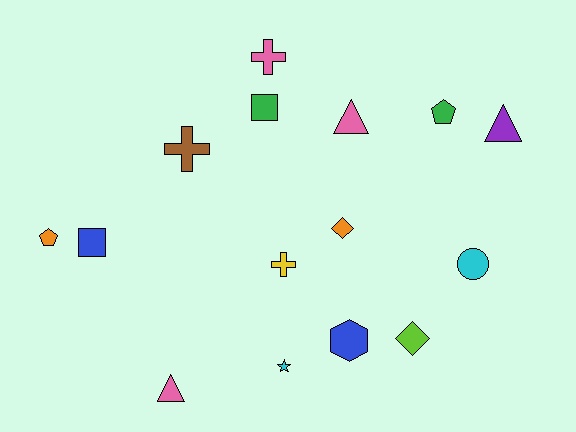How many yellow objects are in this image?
There is 1 yellow object.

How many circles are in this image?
There is 1 circle.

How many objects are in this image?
There are 15 objects.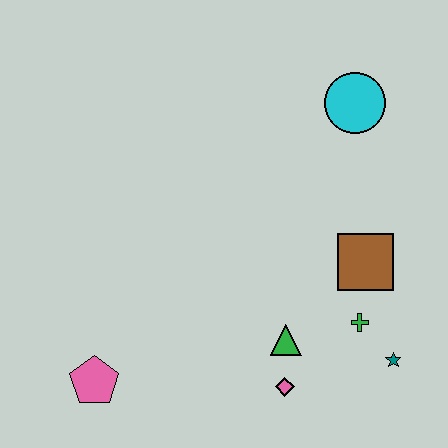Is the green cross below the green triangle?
No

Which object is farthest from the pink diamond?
The cyan circle is farthest from the pink diamond.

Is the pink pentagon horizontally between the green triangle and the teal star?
No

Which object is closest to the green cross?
The teal star is closest to the green cross.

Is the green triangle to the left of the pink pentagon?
No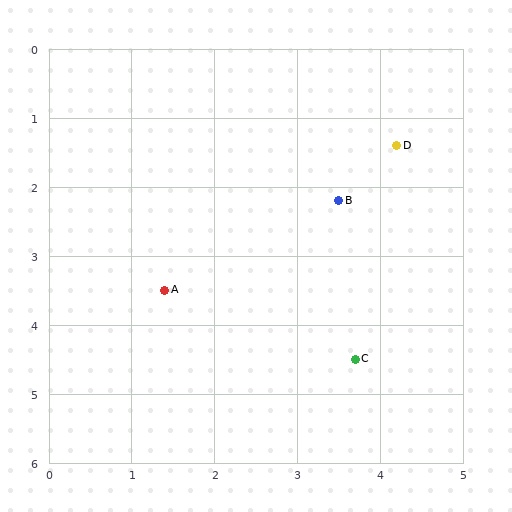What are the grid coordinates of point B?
Point B is at approximately (3.5, 2.2).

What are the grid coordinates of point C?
Point C is at approximately (3.7, 4.5).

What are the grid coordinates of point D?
Point D is at approximately (4.2, 1.4).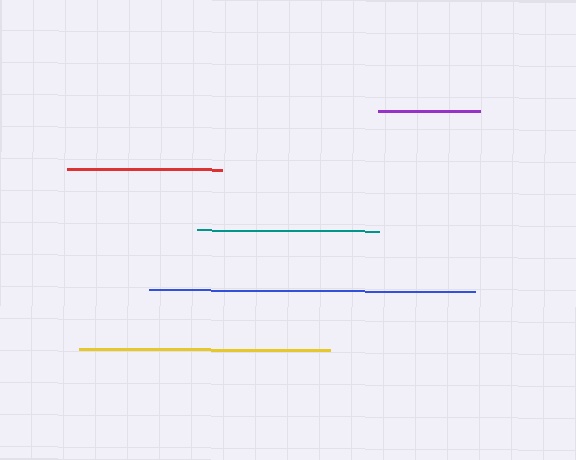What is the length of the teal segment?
The teal segment is approximately 182 pixels long.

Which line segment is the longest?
The blue line is the longest at approximately 326 pixels.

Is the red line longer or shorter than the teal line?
The teal line is longer than the red line.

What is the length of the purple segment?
The purple segment is approximately 102 pixels long.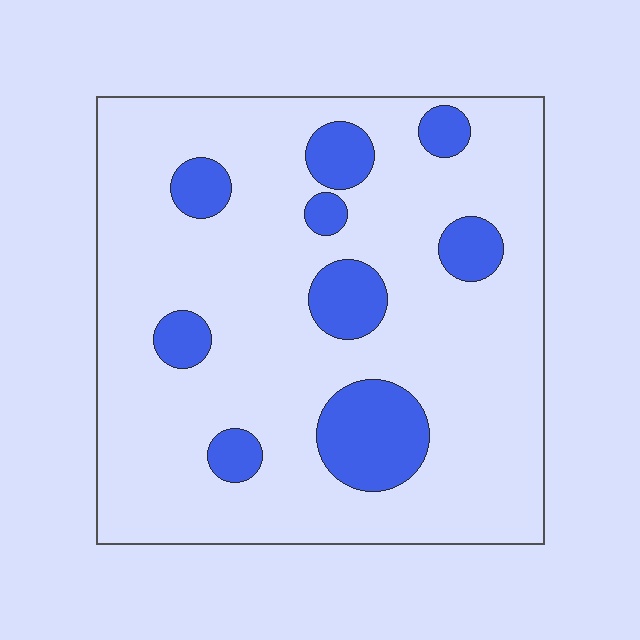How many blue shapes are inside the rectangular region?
9.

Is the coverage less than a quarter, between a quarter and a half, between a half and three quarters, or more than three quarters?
Less than a quarter.